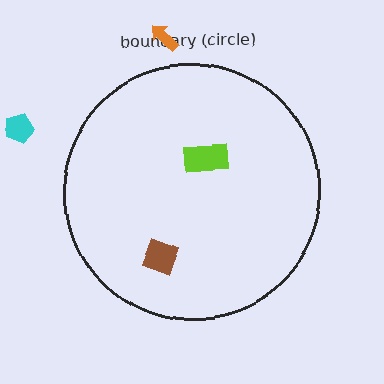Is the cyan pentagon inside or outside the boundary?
Outside.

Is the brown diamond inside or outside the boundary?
Inside.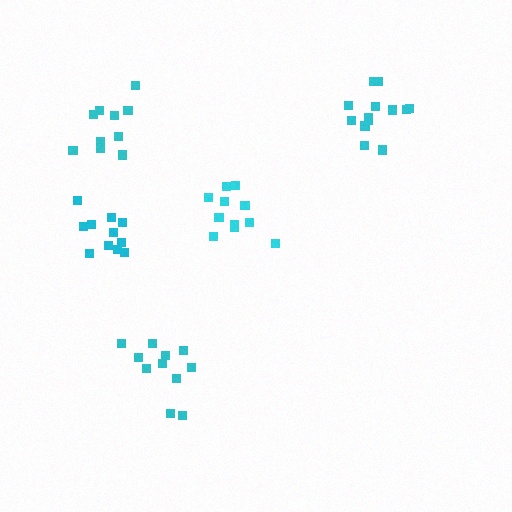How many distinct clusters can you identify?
There are 5 distinct clusters.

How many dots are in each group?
Group 1: 11 dots, Group 2: 13 dots, Group 3: 11 dots, Group 4: 10 dots, Group 5: 11 dots (56 total).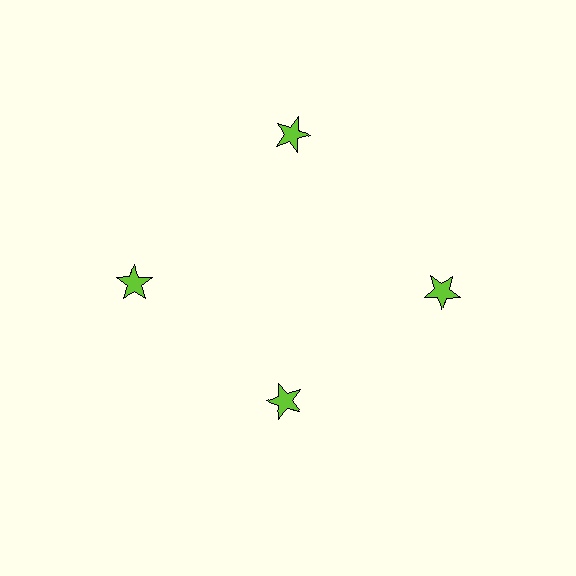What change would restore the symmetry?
The symmetry would be restored by moving it outward, back onto the ring so that all 4 stars sit at equal angles and equal distance from the center.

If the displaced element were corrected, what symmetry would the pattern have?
It would have 4-fold rotational symmetry — the pattern would map onto itself every 90 degrees.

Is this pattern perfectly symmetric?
No. The 4 lime stars are arranged in a ring, but one element near the 6 o'clock position is pulled inward toward the center, breaking the 4-fold rotational symmetry.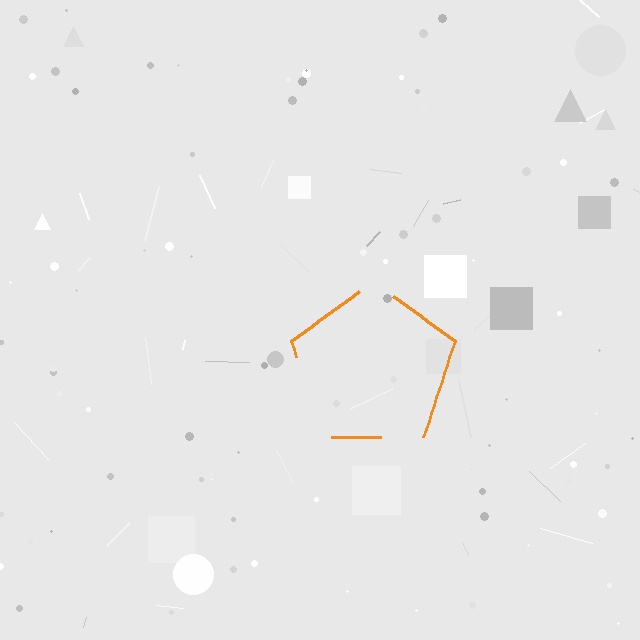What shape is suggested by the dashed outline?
The dashed outline suggests a pentagon.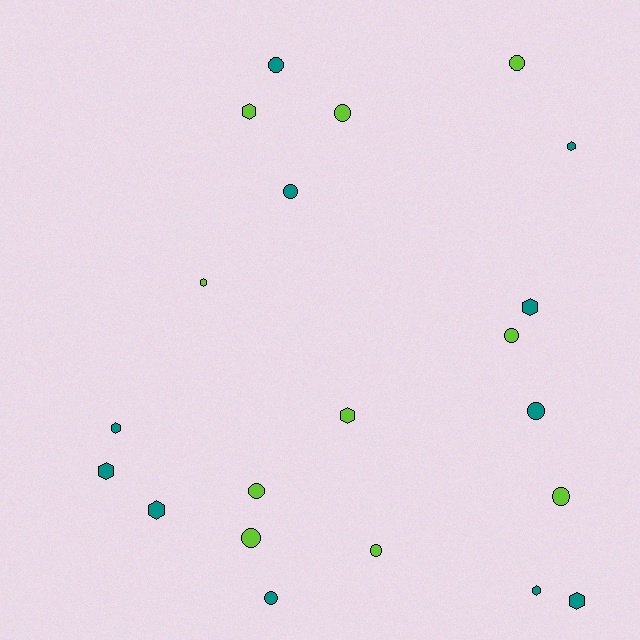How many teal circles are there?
There are 4 teal circles.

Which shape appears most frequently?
Circle, with 11 objects.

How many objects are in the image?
There are 21 objects.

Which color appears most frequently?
Teal, with 11 objects.